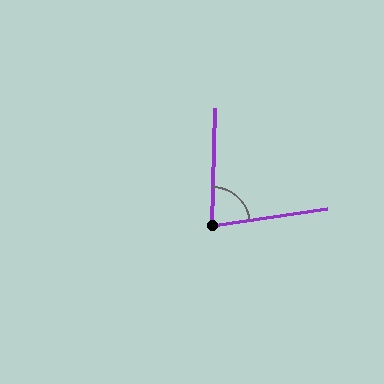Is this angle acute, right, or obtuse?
It is acute.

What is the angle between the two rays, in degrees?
Approximately 80 degrees.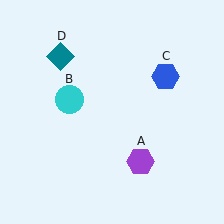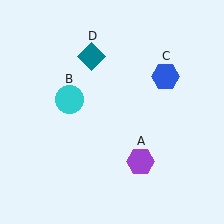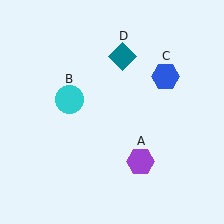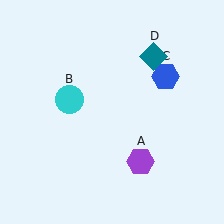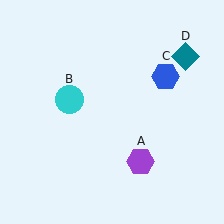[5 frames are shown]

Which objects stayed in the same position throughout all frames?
Purple hexagon (object A) and cyan circle (object B) and blue hexagon (object C) remained stationary.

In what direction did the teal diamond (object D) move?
The teal diamond (object D) moved right.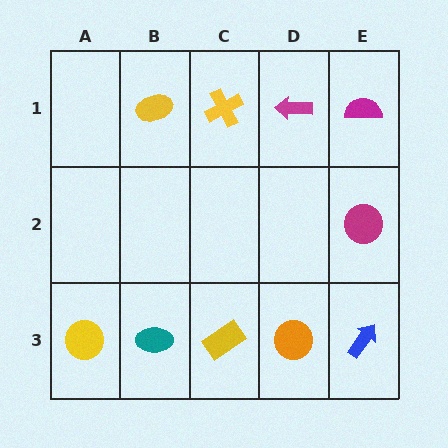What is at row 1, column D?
A magenta arrow.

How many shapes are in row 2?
1 shape.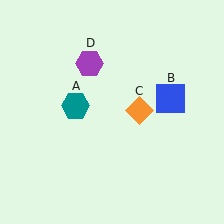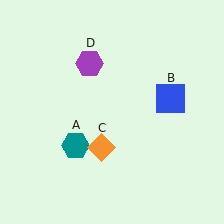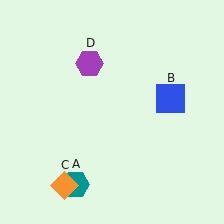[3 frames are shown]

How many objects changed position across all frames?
2 objects changed position: teal hexagon (object A), orange diamond (object C).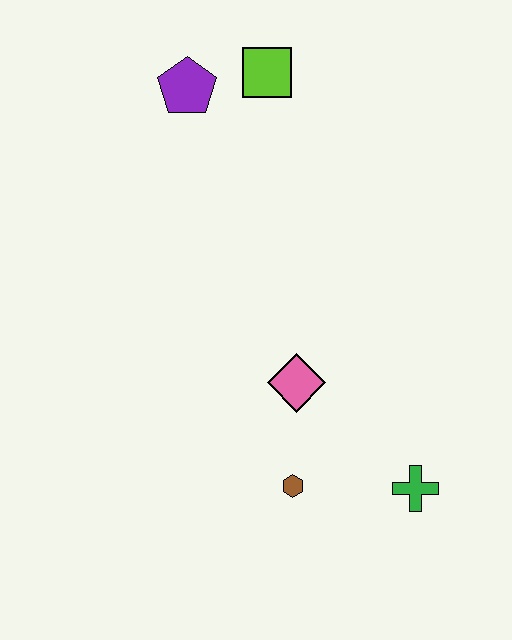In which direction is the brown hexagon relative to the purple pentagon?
The brown hexagon is below the purple pentagon.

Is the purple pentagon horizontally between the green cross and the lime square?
No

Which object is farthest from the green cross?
The purple pentagon is farthest from the green cross.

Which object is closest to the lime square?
The purple pentagon is closest to the lime square.